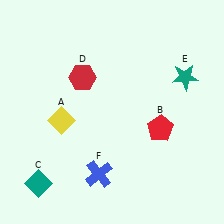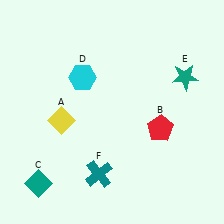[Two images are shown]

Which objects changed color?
D changed from red to cyan. F changed from blue to teal.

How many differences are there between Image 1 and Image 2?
There are 2 differences between the two images.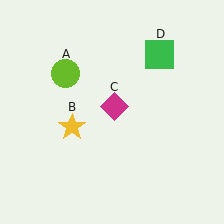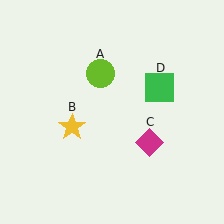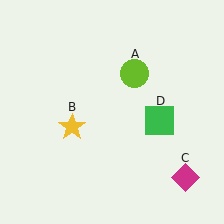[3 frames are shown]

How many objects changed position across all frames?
3 objects changed position: lime circle (object A), magenta diamond (object C), green square (object D).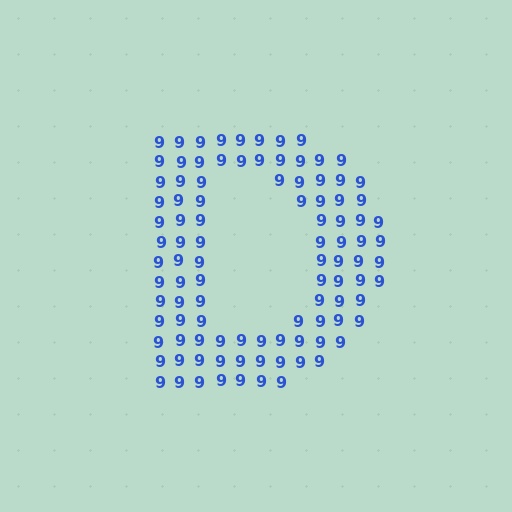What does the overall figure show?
The overall figure shows the letter D.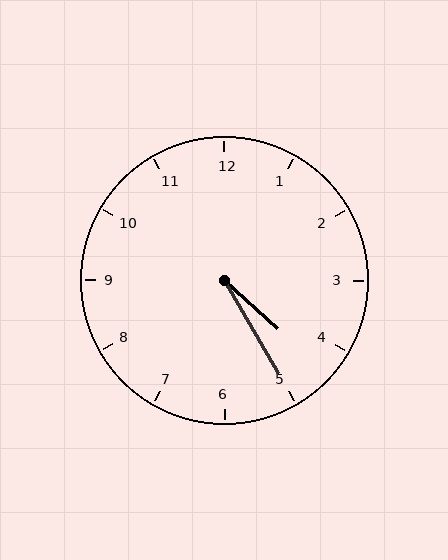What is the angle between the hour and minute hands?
Approximately 18 degrees.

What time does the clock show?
4:25.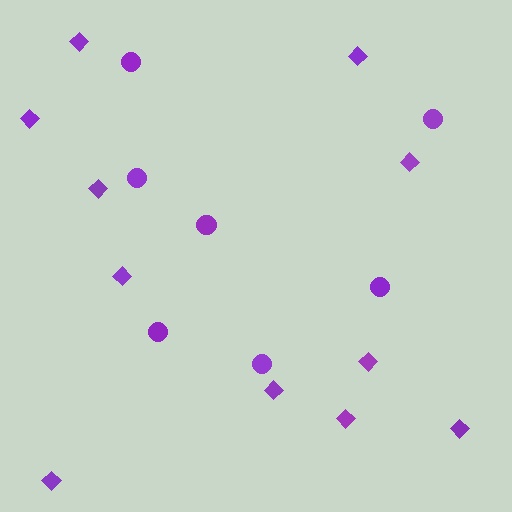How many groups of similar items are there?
There are 2 groups: one group of diamonds (11) and one group of circles (7).